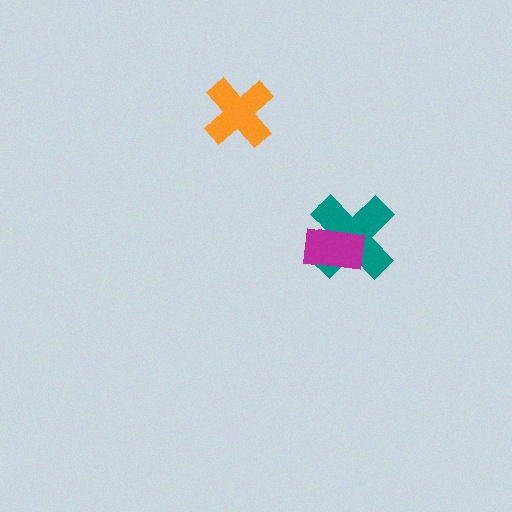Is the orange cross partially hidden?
No, no other shape covers it.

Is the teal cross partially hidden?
Yes, it is partially covered by another shape.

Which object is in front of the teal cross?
The magenta rectangle is in front of the teal cross.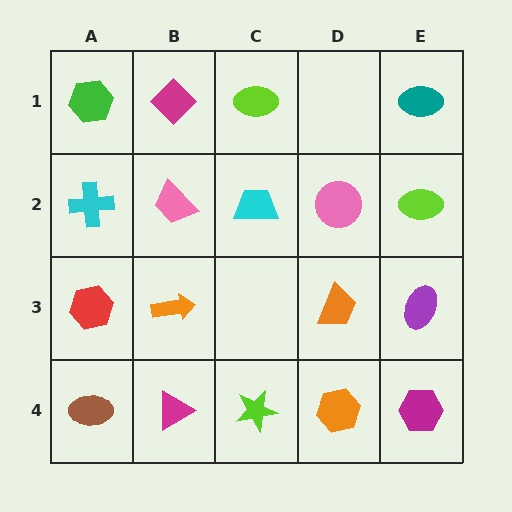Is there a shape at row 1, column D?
No, that cell is empty.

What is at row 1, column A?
A green hexagon.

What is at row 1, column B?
A magenta diamond.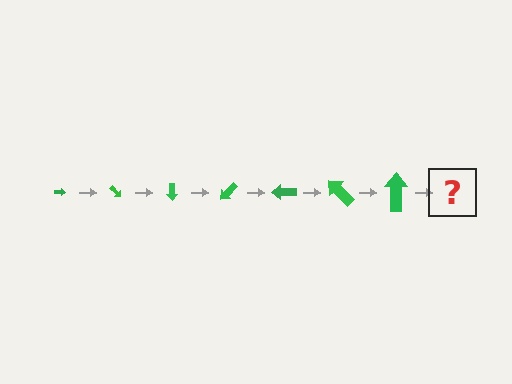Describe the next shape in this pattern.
It should be an arrow, larger than the previous one and rotated 315 degrees from the start.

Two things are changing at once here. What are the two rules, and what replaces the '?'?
The two rules are that the arrow grows larger each step and it rotates 45 degrees each step. The '?' should be an arrow, larger than the previous one and rotated 315 degrees from the start.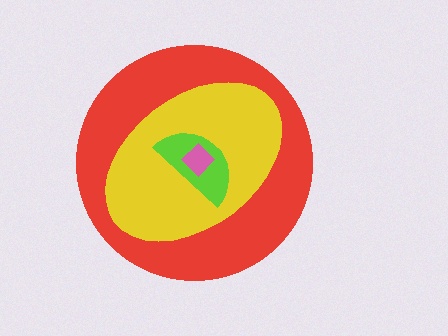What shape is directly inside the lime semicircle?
The pink diamond.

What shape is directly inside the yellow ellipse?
The lime semicircle.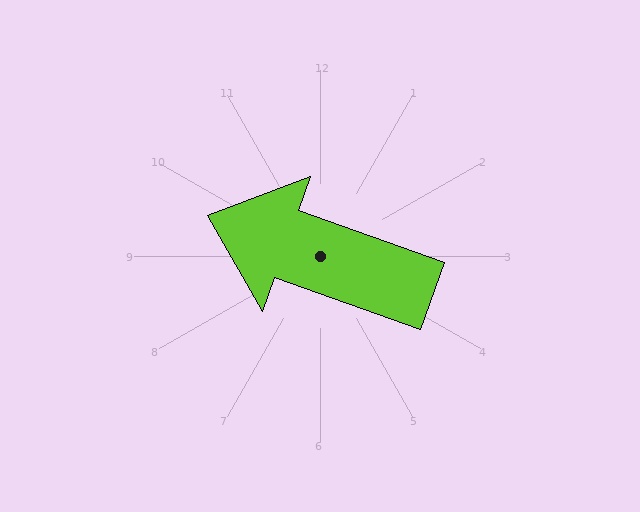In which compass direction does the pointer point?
West.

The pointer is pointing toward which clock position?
Roughly 10 o'clock.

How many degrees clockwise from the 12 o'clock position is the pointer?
Approximately 290 degrees.